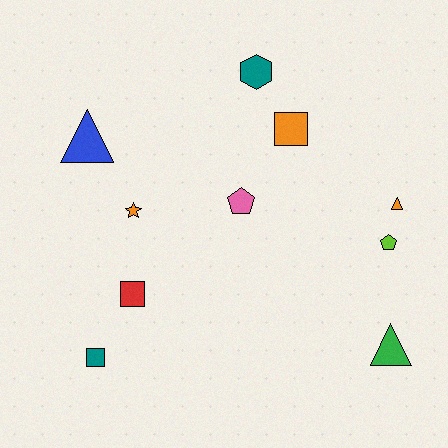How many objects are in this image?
There are 10 objects.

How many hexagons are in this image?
There is 1 hexagon.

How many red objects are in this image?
There is 1 red object.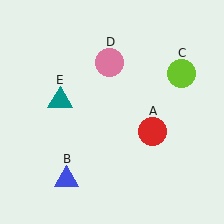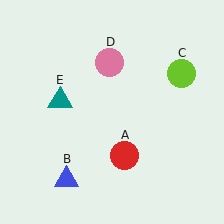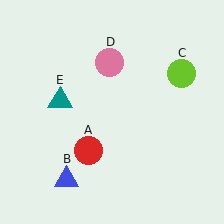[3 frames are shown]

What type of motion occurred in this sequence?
The red circle (object A) rotated clockwise around the center of the scene.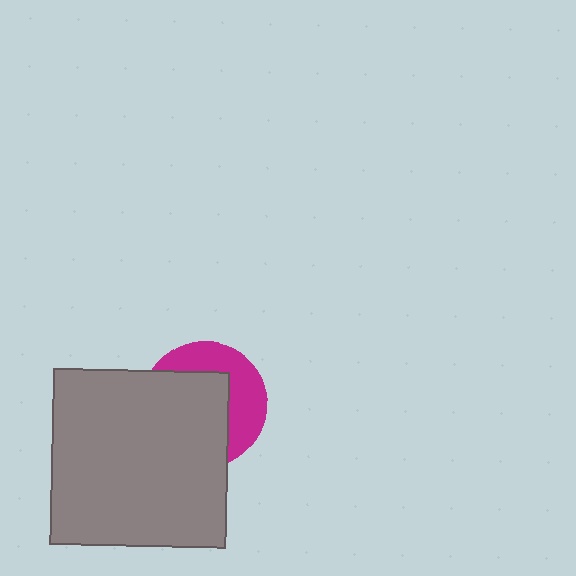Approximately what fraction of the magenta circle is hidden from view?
Roughly 59% of the magenta circle is hidden behind the gray square.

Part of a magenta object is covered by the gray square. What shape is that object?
It is a circle.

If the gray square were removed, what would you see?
You would see the complete magenta circle.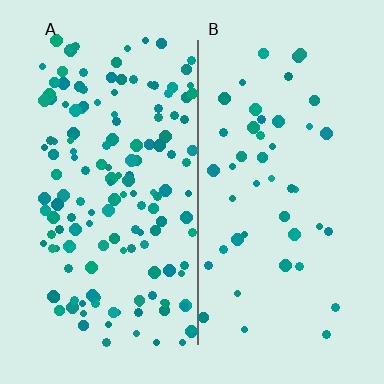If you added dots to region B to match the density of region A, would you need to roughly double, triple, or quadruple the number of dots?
Approximately triple.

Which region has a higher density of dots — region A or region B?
A (the left).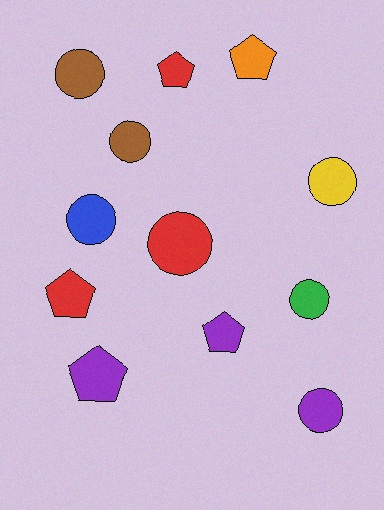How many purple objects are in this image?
There are 3 purple objects.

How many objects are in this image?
There are 12 objects.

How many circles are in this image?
There are 7 circles.